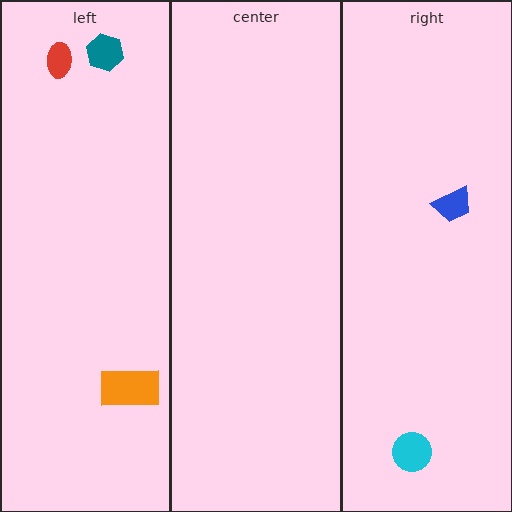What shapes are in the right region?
The cyan circle, the blue trapezoid.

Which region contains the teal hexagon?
The left region.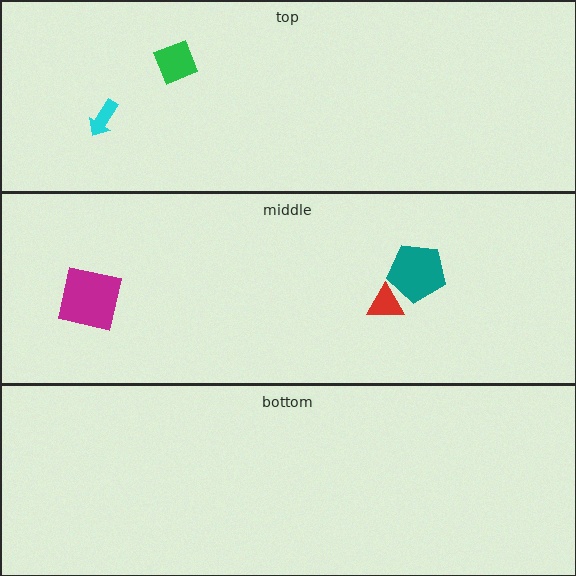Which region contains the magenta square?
The middle region.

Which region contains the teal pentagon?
The middle region.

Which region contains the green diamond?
The top region.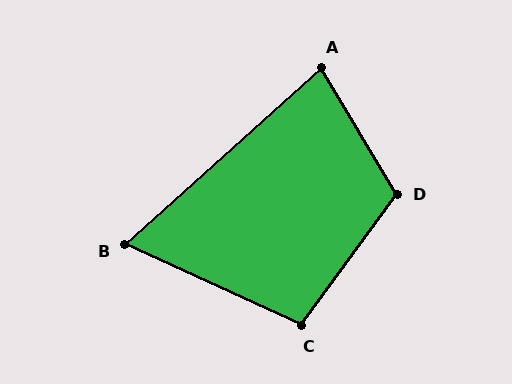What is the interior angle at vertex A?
Approximately 79 degrees (acute).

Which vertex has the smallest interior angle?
B, at approximately 67 degrees.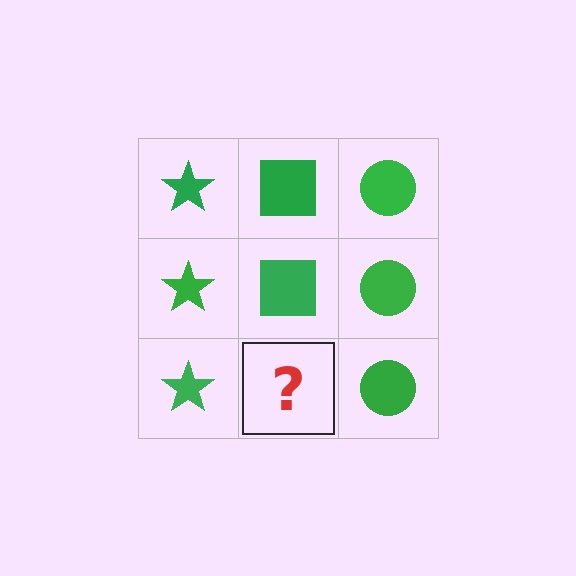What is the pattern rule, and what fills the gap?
The rule is that each column has a consistent shape. The gap should be filled with a green square.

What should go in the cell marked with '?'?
The missing cell should contain a green square.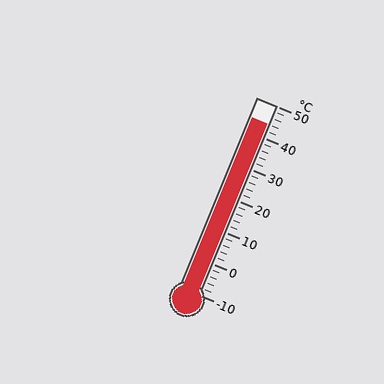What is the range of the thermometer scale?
The thermometer scale ranges from -10°C to 50°C.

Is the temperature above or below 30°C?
The temperature is above 30°C.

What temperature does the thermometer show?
The thermometer shows approximately 44°C.